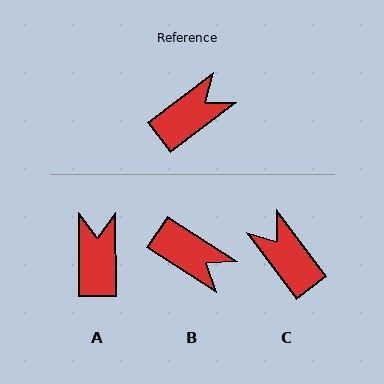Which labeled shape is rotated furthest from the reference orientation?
C, about 90 degrees away.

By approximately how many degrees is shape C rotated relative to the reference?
Approximately 90 degrees counter-clockwise.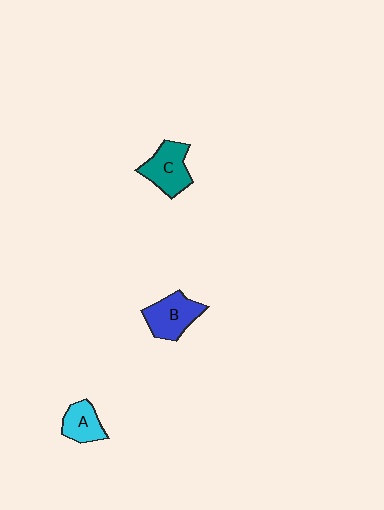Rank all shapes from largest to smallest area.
From largest to smallest: B (blue), C (teal), A (cyan).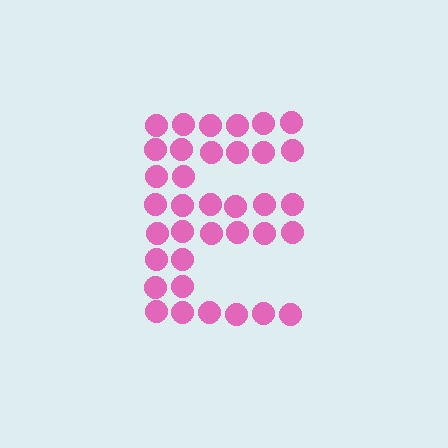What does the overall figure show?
The overall figure shows the letter E.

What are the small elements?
The small elements are circles.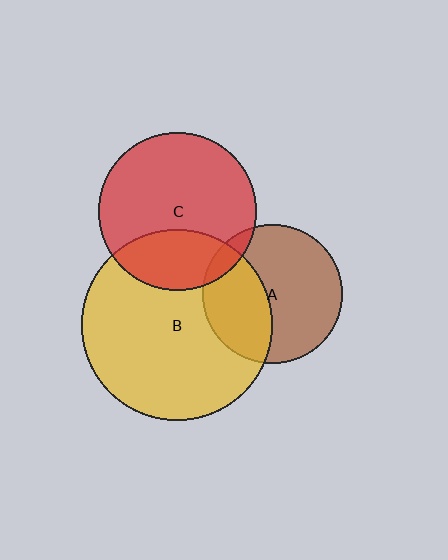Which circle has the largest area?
Circle B (yellow).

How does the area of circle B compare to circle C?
Approximately 1.5 times.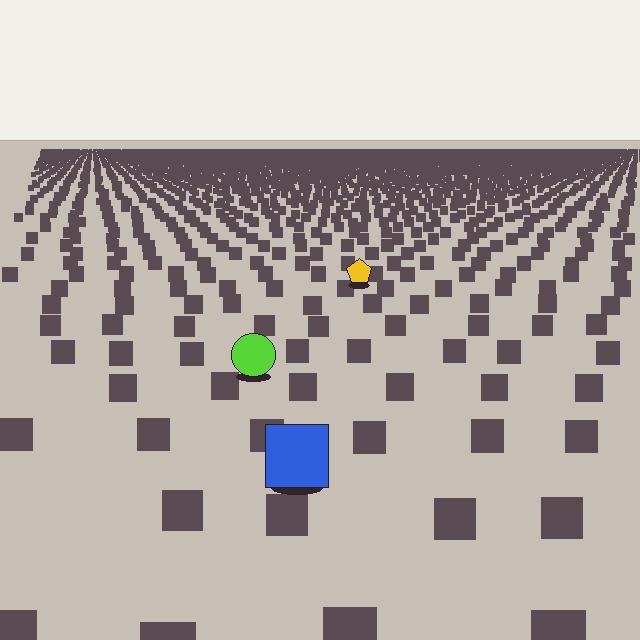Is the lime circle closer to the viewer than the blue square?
No. The blue square is closer — you can tell from the texture gradient: the ground texture is coarser near it.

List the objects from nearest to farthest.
From nearest to farthest: the blue square, the lime circle, the yellow pentagon.